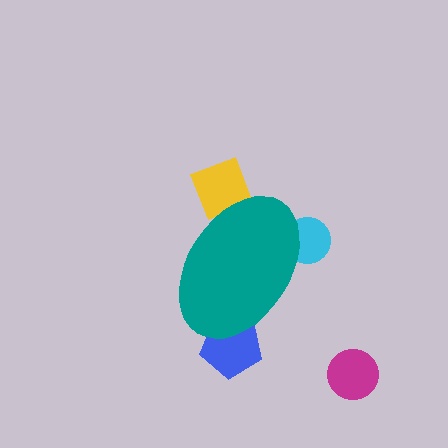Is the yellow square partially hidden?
Yes, the yellow square is partially hidden behind the teal ellipse.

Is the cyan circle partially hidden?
Yes, the cyan circle is partially hidden behind the teal ellipse.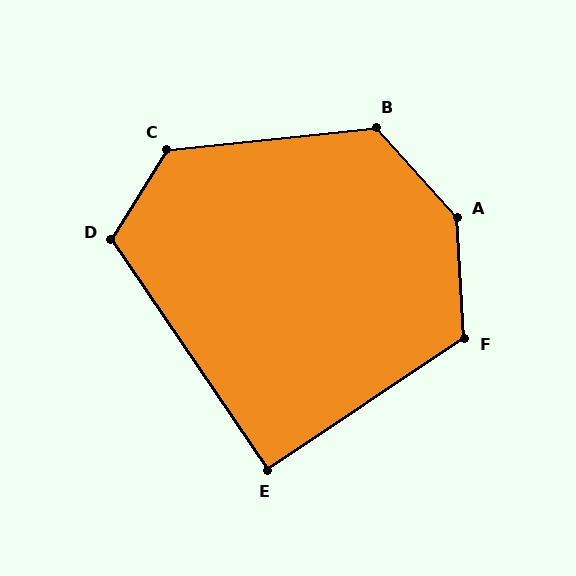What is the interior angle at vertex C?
Approximately 128 degrees (obtuse).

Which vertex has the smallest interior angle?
E, at approximately 90 degrees.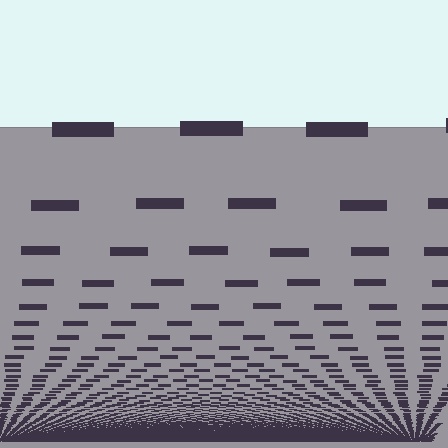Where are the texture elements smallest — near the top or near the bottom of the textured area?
Near the bottom.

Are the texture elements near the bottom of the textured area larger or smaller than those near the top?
Smaller. The gradient is inverted — elements near the bottom are smaller and denser.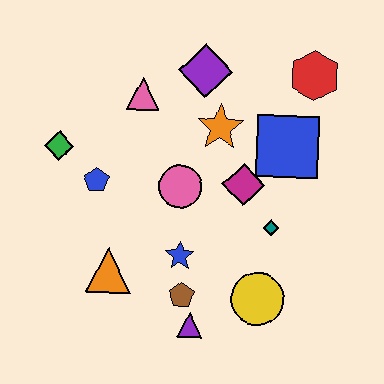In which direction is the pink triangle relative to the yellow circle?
The pink triangle is above the yellow circle.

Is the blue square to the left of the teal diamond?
No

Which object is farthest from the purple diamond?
The purple triangle is farthest from the purple diamond.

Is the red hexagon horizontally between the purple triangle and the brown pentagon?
No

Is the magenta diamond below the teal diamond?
No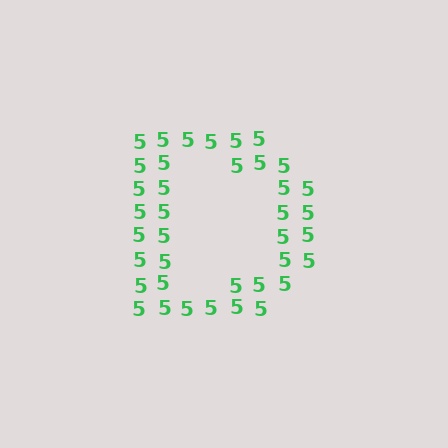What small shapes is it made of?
It is made of small digit 5's.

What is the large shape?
The large shape is the letter D.